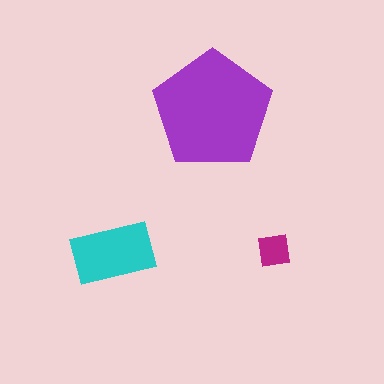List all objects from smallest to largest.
The magenta square, the cyan rectangle, the purple pentagon.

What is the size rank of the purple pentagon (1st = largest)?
1st.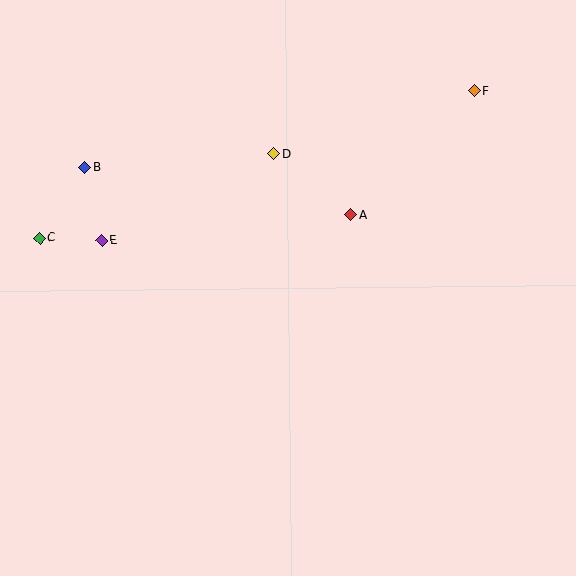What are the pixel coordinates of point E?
Point E is at (102, 240).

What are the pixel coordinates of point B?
Point B is at (85, 167).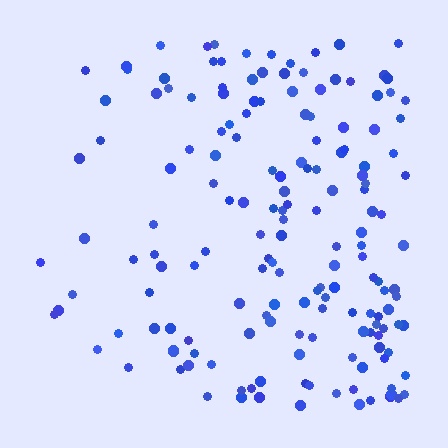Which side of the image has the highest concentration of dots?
The right.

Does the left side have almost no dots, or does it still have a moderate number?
Still a moderate number, just noticeably fewer than the right.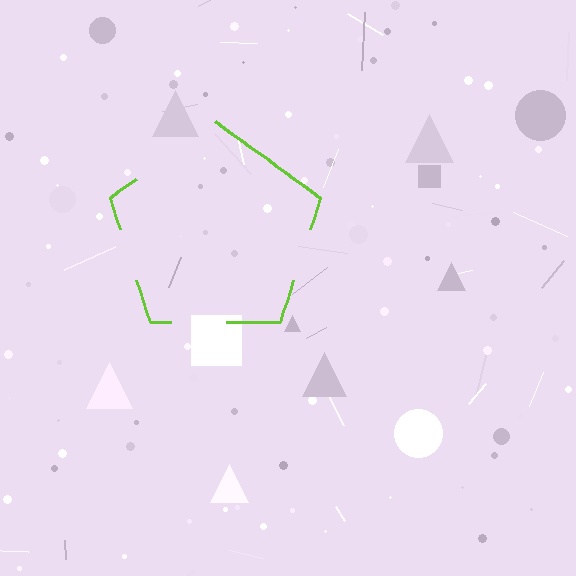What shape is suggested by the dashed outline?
The dashed outline suggests a pentagon.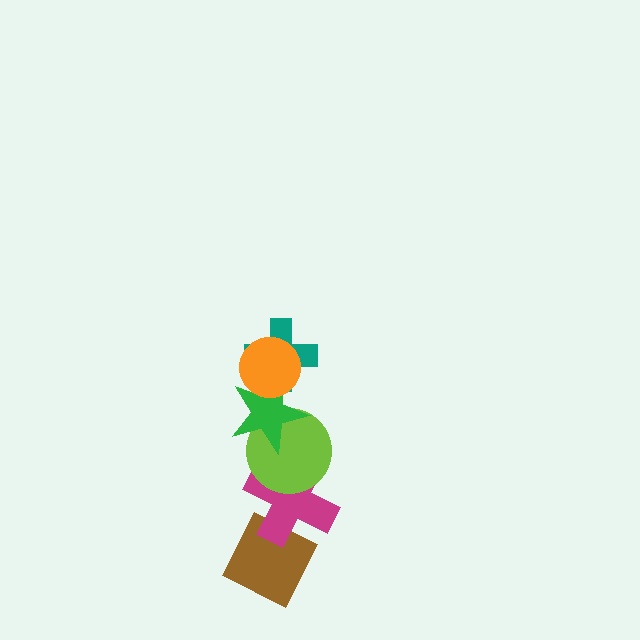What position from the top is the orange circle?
The orange circle is 1st from the top.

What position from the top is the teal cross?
The teal cross is 2nd from the top.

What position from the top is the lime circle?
The lime circle is 4th from the top.